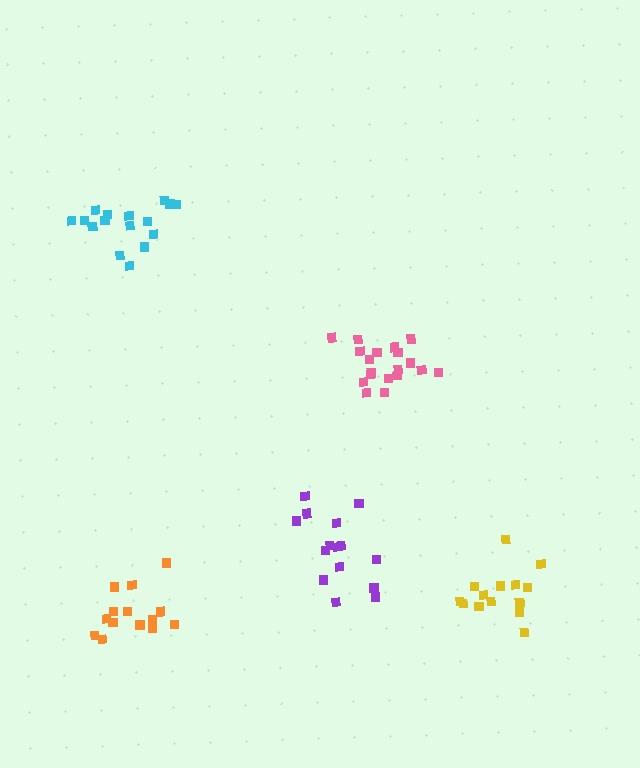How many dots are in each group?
Group 1: 15 dots, Group 2: 19 dots, Group 3: 14 dots, Group 4: 15 dots, Group 5: 16 dots (79 total).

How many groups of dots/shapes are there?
There are 5 groups.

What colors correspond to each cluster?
The clusters are colored: purple, pink, orange, yellow, cyan.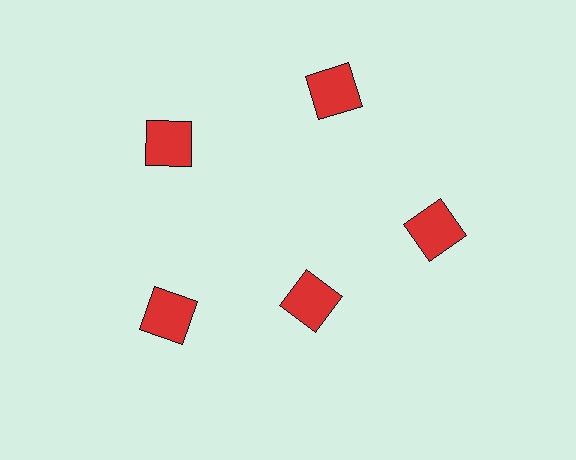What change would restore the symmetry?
The symmetry would be restored by moving it outward, back onto the ring so that all 5 squares sit at equal angles and equal distance from the center.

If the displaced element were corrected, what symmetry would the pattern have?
It would have 5-fold rotational symmetry — the pattern would map onto itself every 72 degrees.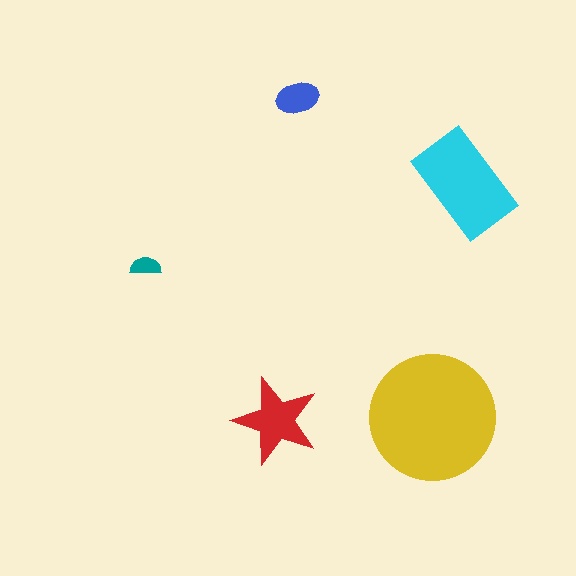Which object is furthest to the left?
The teal semicircle is leftmost.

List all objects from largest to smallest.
The yellow circle, the cyan rectangle, the red star, the blue ellipse, the teal semicircle.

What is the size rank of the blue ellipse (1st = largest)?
4th.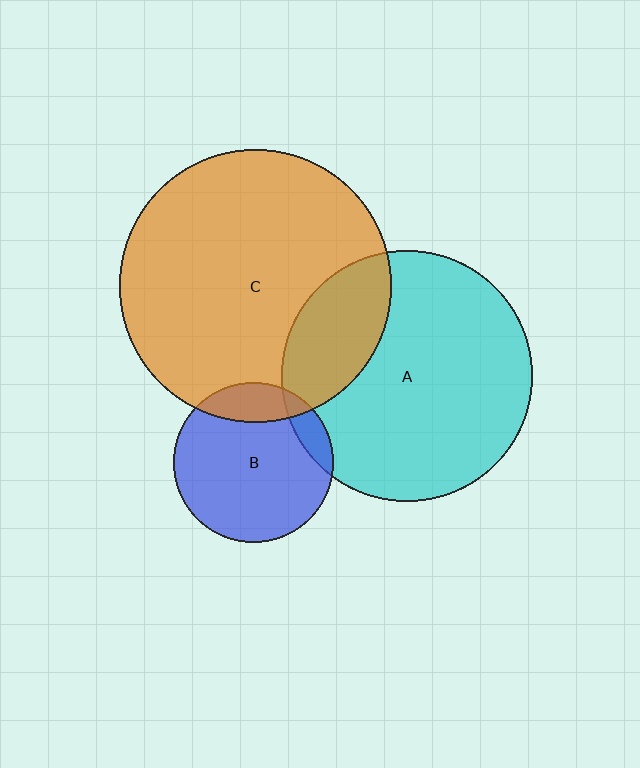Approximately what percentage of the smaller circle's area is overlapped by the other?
Approximately 25%.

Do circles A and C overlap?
Yes.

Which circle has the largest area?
Circle C (orange).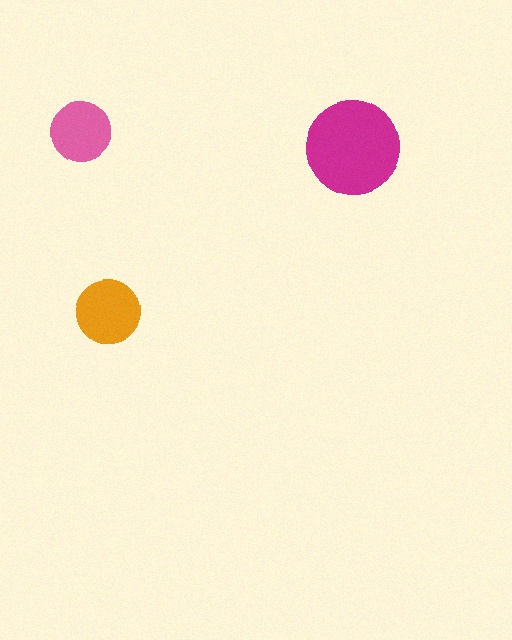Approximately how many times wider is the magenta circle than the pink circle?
About 1.5 times wider.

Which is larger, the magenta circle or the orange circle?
The magenta one.